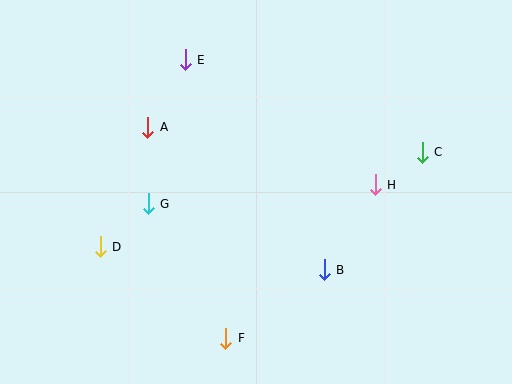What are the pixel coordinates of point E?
Point E is at (185, 60).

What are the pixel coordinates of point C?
Point C is at (422, 152).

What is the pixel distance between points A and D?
The distance between A and D is 129 pixels.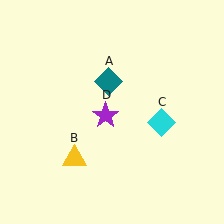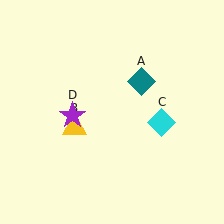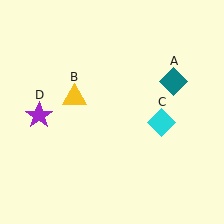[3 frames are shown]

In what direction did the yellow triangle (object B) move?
The yellow triangle (object B) moved up.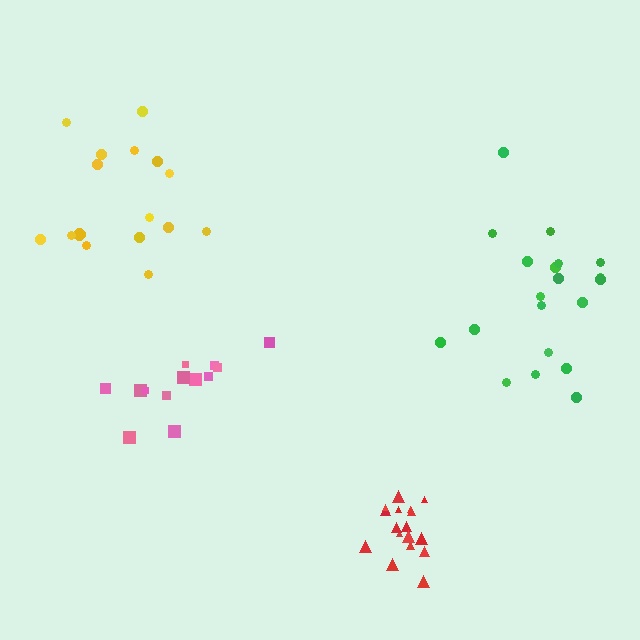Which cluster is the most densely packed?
Red.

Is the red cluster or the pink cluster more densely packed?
Red.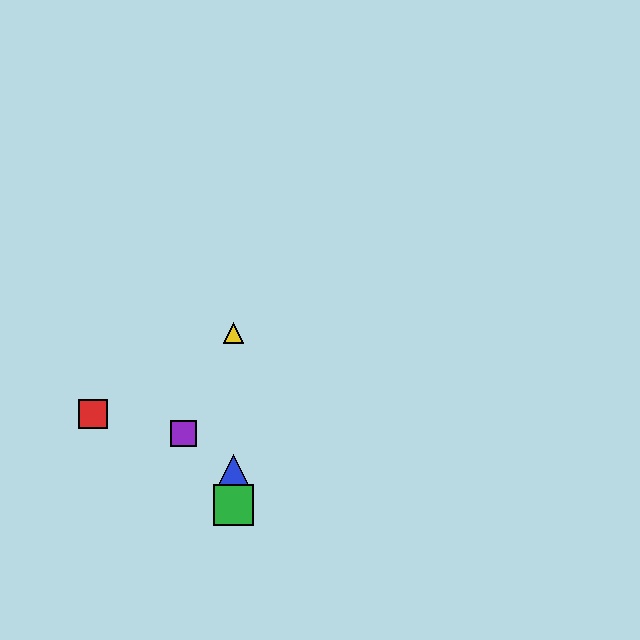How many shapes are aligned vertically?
3 shapes (the blue triangle, the green square, the yellow triangle) are aligned vertically.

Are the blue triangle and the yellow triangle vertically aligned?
Yes, both are at x≈234.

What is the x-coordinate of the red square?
The red square is at x≈93.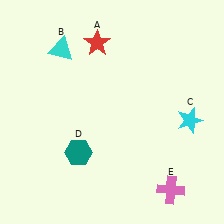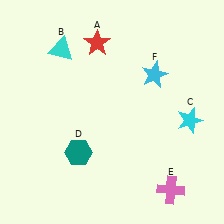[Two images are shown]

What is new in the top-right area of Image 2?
A cyan star (F) was added in the top-right area of Image 2.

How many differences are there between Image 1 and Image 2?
There is 1 difference between the two images.